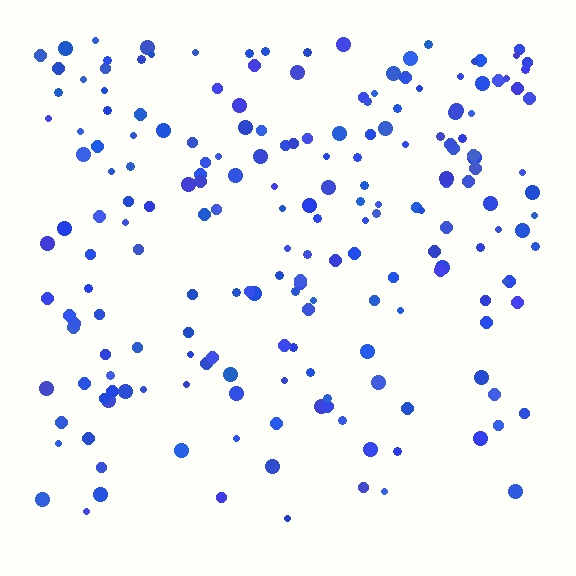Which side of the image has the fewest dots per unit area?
The bottom.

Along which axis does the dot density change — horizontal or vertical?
Vertical.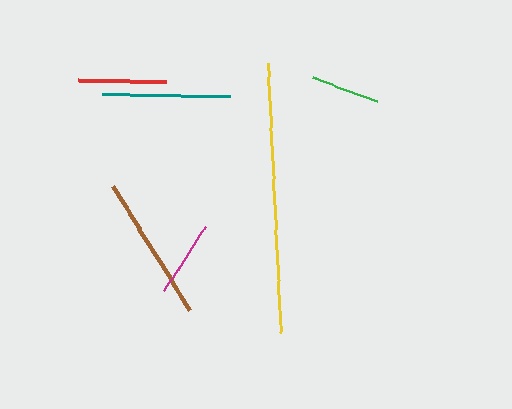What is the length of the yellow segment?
The yellow segment is approximately 269 pixels long.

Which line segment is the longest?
The yellow line is the longest at approximately 269 pixels.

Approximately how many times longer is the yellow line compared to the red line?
The yellow line is approximately 3.1 times the length of the red line.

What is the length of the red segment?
The red segment is approximately 88 pixels long.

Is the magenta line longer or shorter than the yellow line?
The yellow line is longer than the magenta line.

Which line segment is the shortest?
The green line is the shortest at approximately 70 pixels.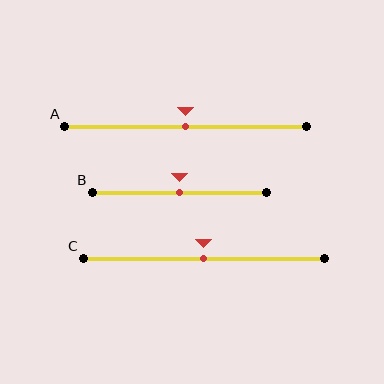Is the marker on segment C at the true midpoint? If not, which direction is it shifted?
Yes, the marker on segment C is at the true midpoint.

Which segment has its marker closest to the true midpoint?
Segment A has its marker closest to the true midpoint.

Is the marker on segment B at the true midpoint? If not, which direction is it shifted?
Yes, the marker on segment B is at the true midpoint.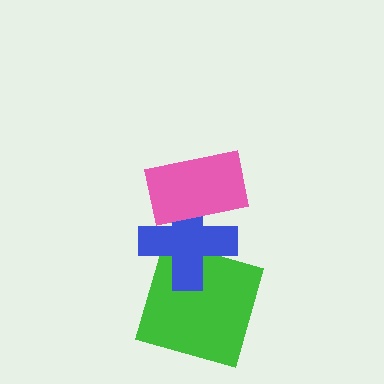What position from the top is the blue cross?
The blue cross is 2nd from the top.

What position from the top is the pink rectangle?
The pink rectangle is 1st from the top.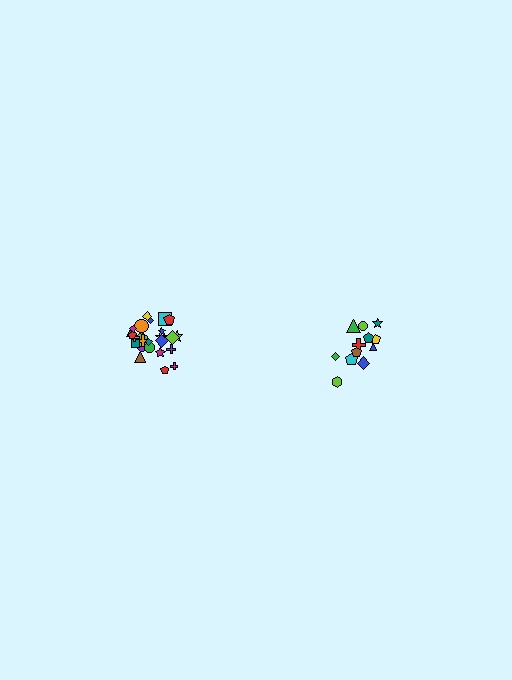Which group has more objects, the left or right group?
The left group.